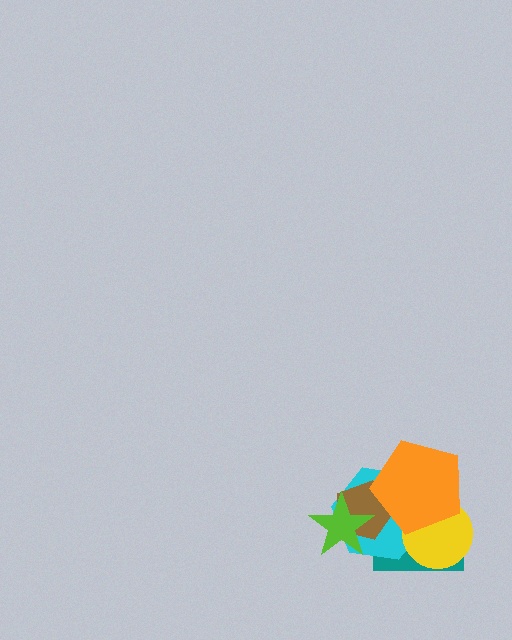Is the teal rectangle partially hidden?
Yes, it is partially covered by another shape.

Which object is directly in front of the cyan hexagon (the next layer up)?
The yellow circle is directly in front of the cyan hexagon.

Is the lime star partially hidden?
No, no other shape covers it.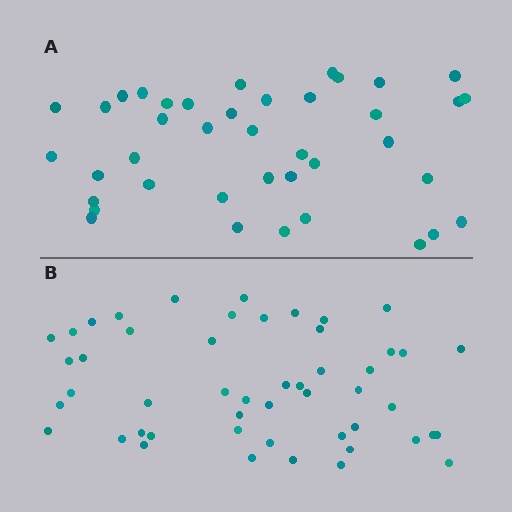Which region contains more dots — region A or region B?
Region B (the bottom region) has more dots.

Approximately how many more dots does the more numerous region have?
Region B has roughly 10 or so more dots than region A.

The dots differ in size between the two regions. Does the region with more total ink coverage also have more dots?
No. Region A has more total ink coverage because its dots are larger, but region B actually contains more individual dots. Total area can be misleading — the number of items is what matters here.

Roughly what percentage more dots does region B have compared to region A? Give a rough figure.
About 25% more.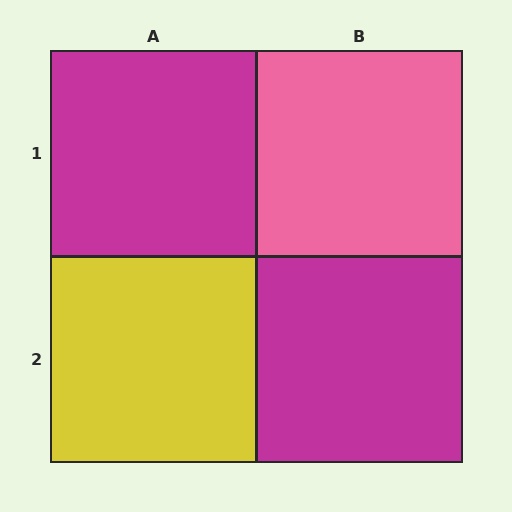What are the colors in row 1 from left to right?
Magenta, pink.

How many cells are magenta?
2 cells are magenta.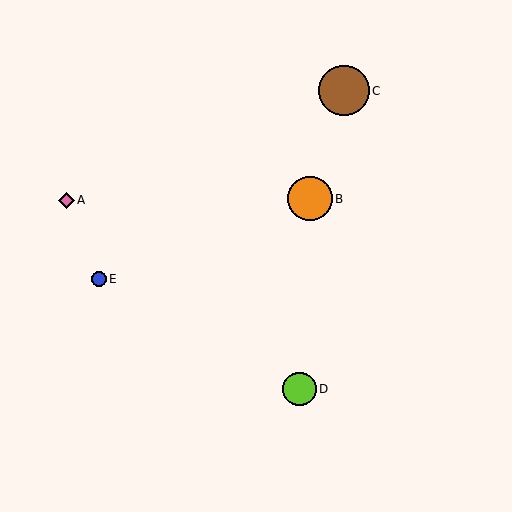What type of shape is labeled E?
Shape E is a blue circle.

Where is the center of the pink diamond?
The center of the pink diamond is at (66, 200).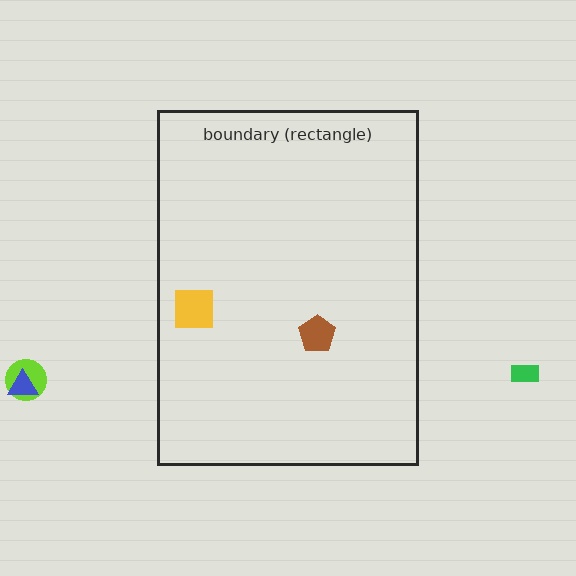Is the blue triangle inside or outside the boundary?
Outside.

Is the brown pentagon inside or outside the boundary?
Inside.